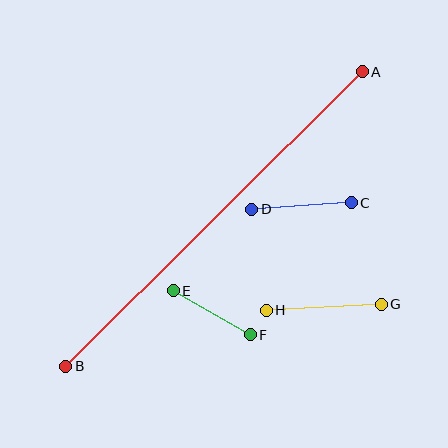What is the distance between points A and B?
The distance is approximately 418 pixels.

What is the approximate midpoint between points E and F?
The midpoint is at approximately (212, 313) pixels.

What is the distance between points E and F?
The distance is approximately 89 pixels.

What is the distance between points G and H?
The distance is approximately 115 pixels.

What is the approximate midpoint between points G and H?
The midpoint is at approximately (324, 307) pixels.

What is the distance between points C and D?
The distance is approximately 100 pixels.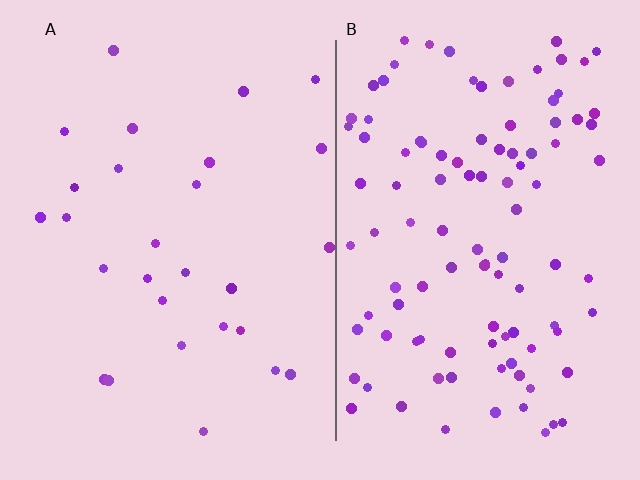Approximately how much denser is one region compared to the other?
Approximately 3.8× — region B over region A.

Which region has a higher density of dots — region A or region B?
B (the right).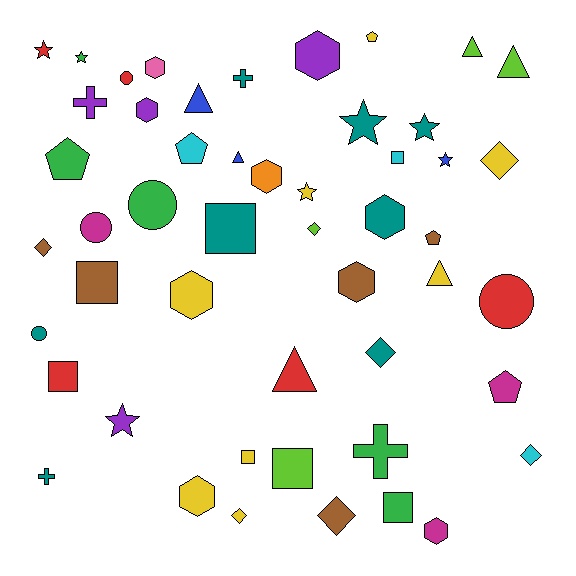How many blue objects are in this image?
There are 3 blue objects.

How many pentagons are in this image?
There are 5 pentagons.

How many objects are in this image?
There are 50 objects.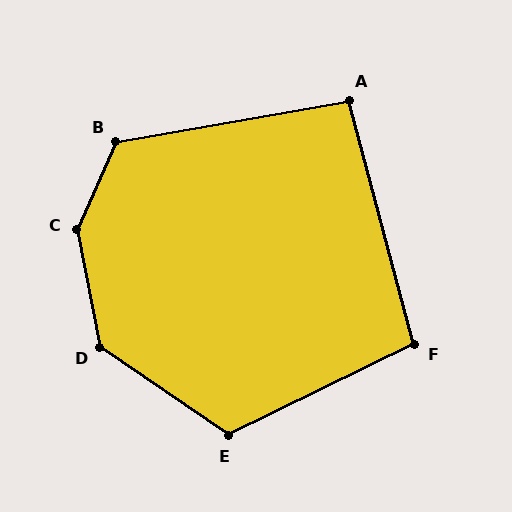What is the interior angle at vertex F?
Approximately 101 degrees (obtuse).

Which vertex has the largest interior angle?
C, at approximately 145 degrees.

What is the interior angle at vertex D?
Approximately 135 degrees (obtuse).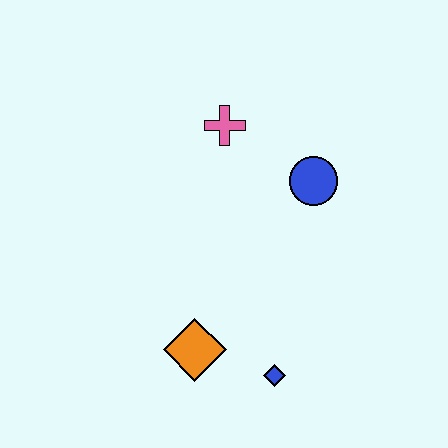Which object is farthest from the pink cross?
The blue diamond is farthest from the pink cross.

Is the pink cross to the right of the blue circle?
No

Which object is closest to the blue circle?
The pink cross is closest to the blue circle.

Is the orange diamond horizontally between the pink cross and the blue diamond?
No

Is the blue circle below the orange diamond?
No